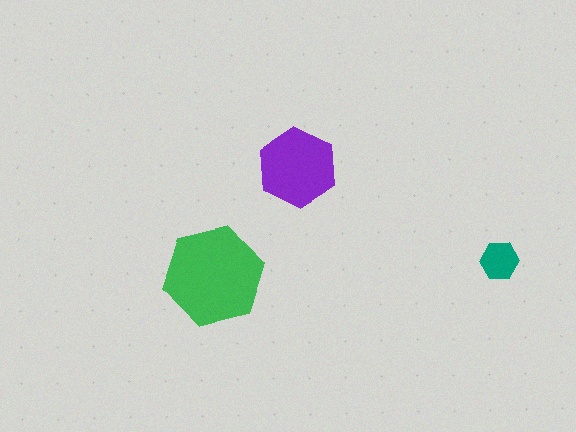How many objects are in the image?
There are 3 objects in the image.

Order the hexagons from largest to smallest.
the green one, the purple one, the teal one.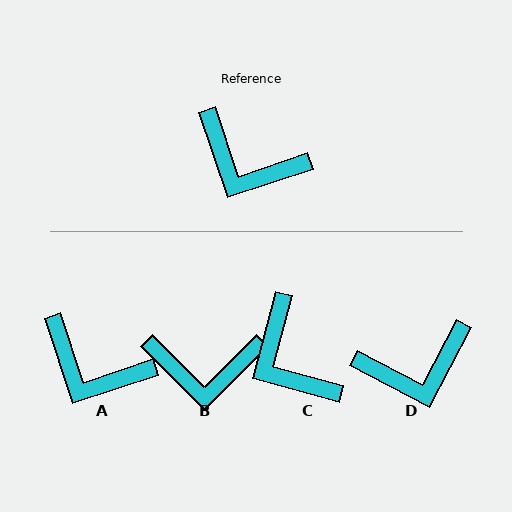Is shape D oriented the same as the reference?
No, it is off by about 44 degrees.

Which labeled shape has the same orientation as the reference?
A.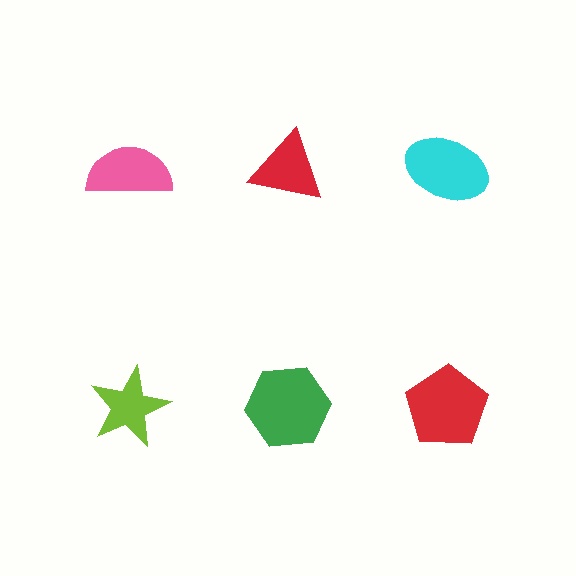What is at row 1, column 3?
A cyan ellipse.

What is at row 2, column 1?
A lime star.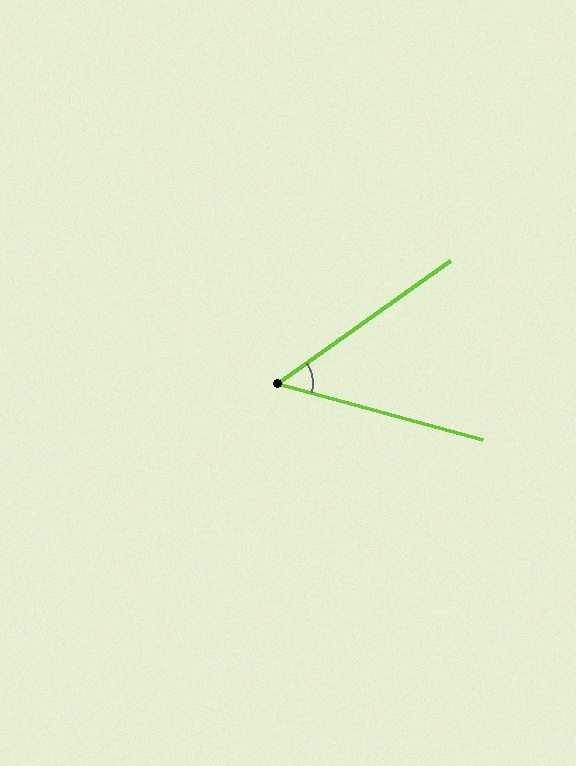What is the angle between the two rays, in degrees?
Approximately 51 degrees.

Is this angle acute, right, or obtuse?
It is acute.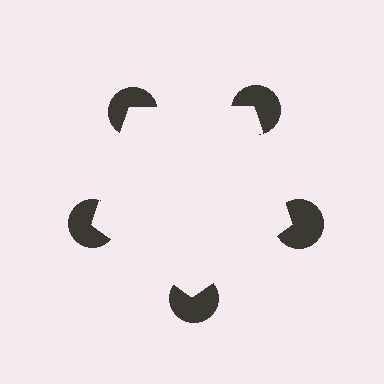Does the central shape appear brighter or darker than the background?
It typically appears slightly brighter than the background, even though no actual brightness change is drawn.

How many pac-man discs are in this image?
There are 5 — one at each vertex of the illusory pentagon.